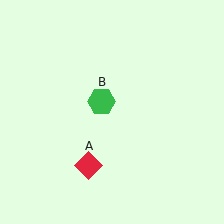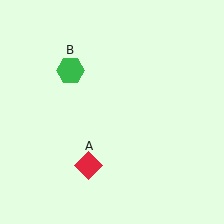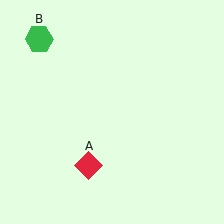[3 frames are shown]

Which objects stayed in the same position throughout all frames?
Red diamond (object A) remained stationary.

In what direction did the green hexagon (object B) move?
The green hexagon (object B) moved up and to the left.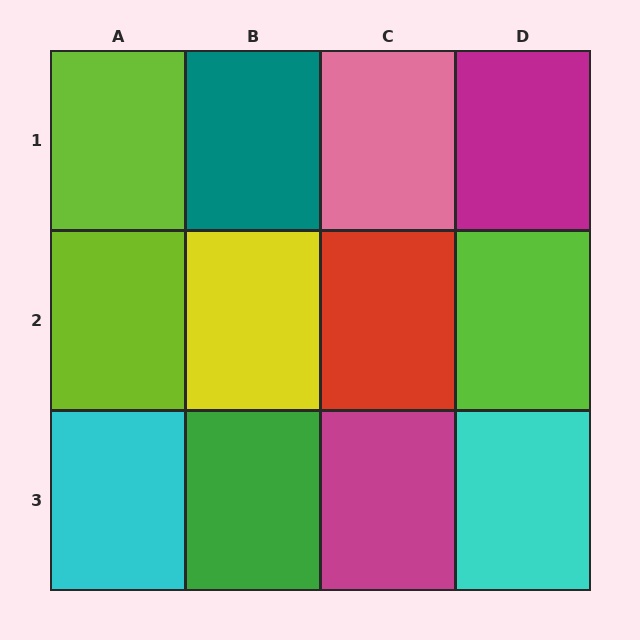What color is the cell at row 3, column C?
Magenta.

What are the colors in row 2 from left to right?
Lime, yellow, red, lime.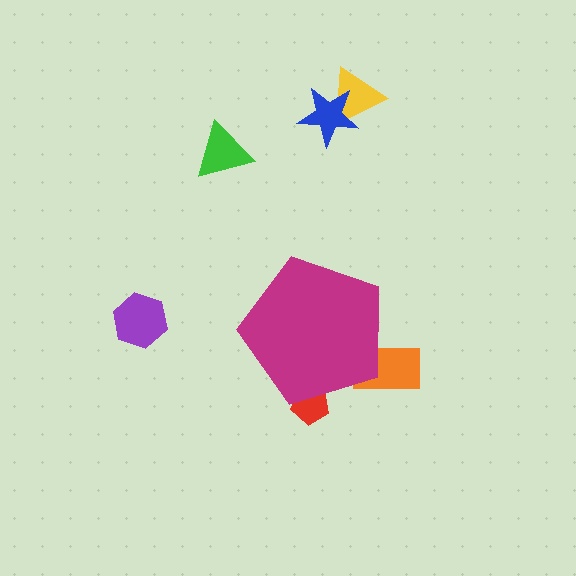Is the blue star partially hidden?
No, the blue star is fully visible.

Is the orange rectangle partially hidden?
Yes, the orange rectangle is partially hidden behind the magenta pentagon.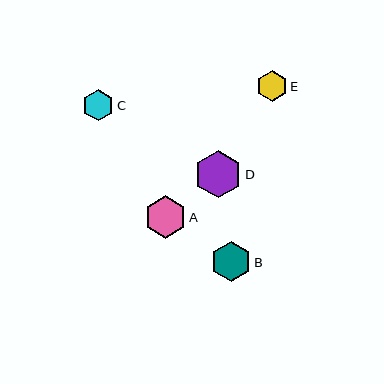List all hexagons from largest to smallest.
From largest to smallest: D, A, B, C, E.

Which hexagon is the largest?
Hexagon D is the largest with a size of approximately 48 pixels.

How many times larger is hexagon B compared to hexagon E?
Hexagon B is approximately 1.3 times the size of hexagon E.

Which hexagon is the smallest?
Hexagon E is the smallest with a size of approximately 31 pixels.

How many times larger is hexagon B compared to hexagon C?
Hexagon B is approximately 1.3 times the size of hexagon C.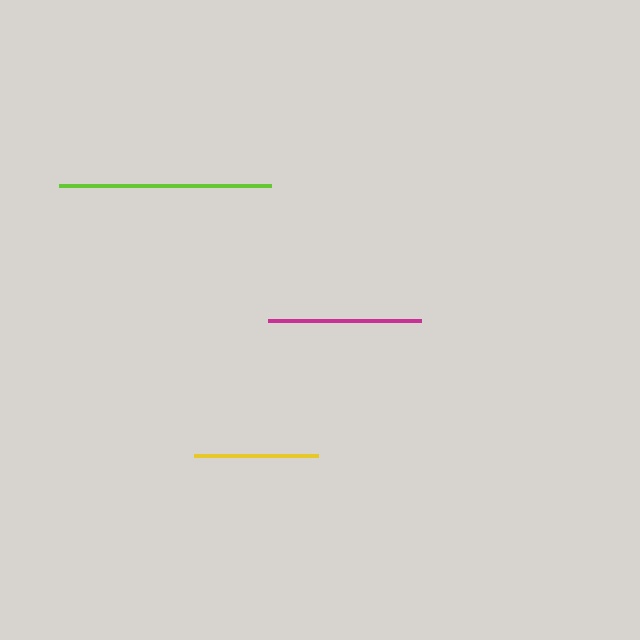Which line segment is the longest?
The lime line is the longest at approximately 212 pixels.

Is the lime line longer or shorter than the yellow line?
The lime line is longer than the yellow line.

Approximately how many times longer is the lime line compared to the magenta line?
The lime line is approximately 1.4 times the length of the magenta line.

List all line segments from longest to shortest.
From longest to shortest: lime, magenta, yellow.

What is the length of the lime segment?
The lime segment is approximately 212 pixels long.